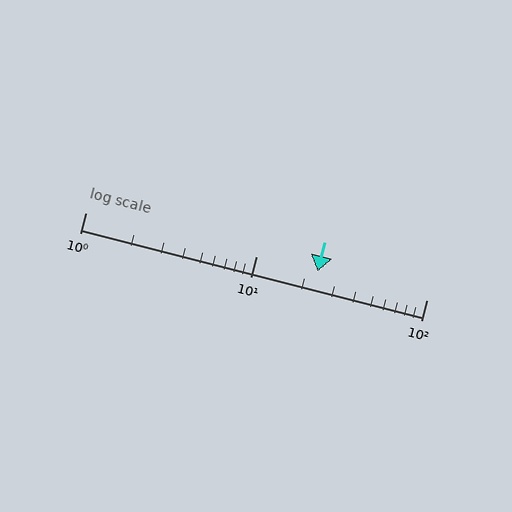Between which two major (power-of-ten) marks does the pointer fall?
The pointer is between 10 and 100.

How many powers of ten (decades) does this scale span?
The scale spans 2 decades, from 1 to 100.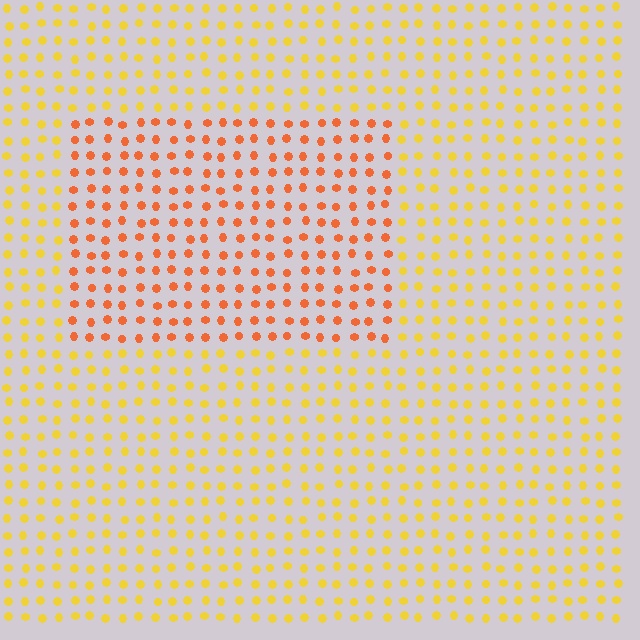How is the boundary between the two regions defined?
The boundary is defined purely by a slight shift in hue (about 35 degrees). Spacing, size, and orientation are identical on both sides.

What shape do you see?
I see a rectangle.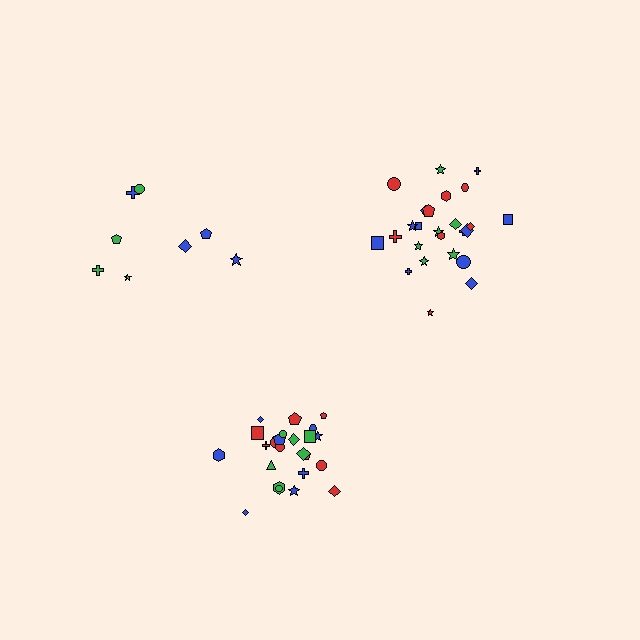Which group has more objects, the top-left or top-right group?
The top-right group.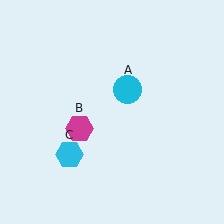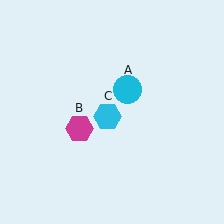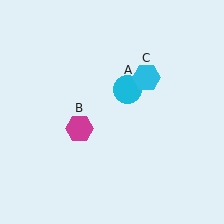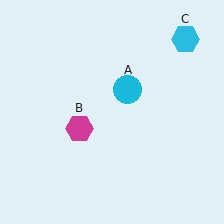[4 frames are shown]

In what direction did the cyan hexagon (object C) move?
The cyan hexagon (object C) moved up and to the right.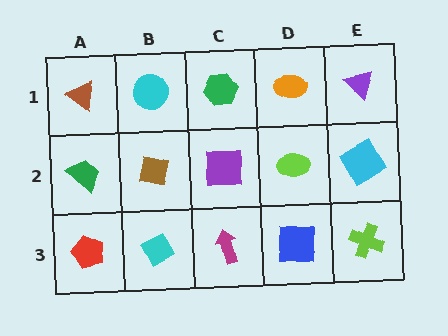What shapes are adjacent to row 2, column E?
A purple triangle (row 1, column E), a lime cross (row 3, column E), a lime ellipse (row 2, column D).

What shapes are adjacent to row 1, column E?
A cyan square (row 2, column E), an orange ellipse (row 1, column D).